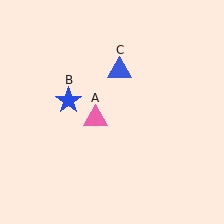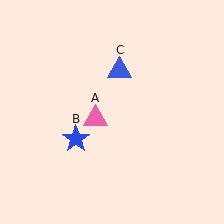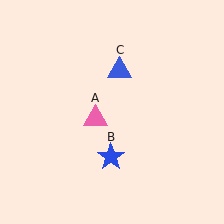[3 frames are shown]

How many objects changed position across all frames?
1 object changed position: blue star (object B).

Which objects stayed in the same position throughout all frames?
Pink triangle (object A) and blue triangle (object C) remained stationary.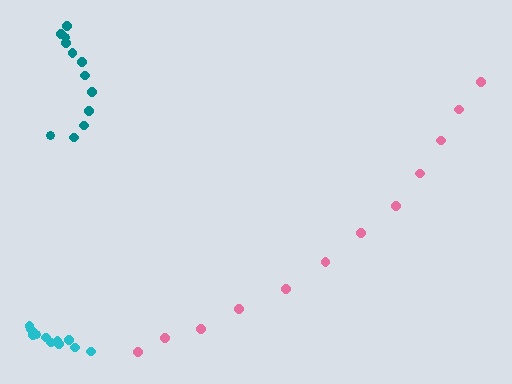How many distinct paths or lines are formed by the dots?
There are 3 distinct paths.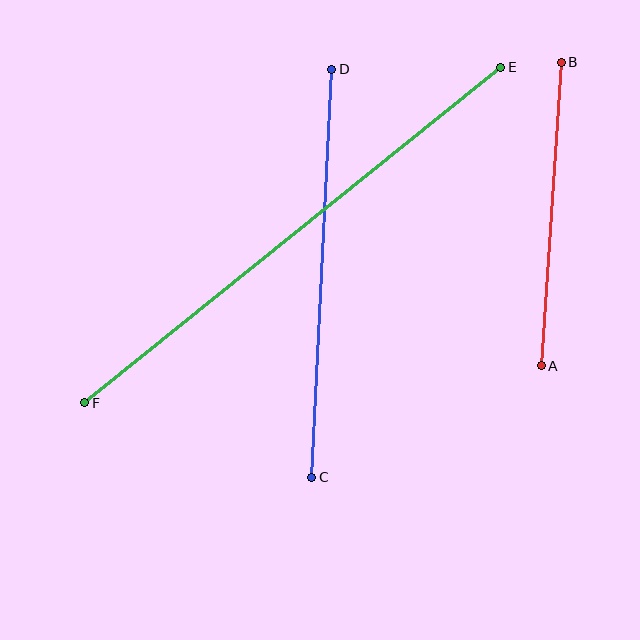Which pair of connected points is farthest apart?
Points E and F are farthest apart.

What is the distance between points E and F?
The distance is approximately 535 pixels.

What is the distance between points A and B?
The distance is approximately 304 pixels.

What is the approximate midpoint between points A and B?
The midpoint is at approximately (551, 214) pixels.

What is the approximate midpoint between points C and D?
The midpoint is at approximately (322, 273) pixels.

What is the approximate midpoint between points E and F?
The midpoint is at approximately (293, 235) pixels.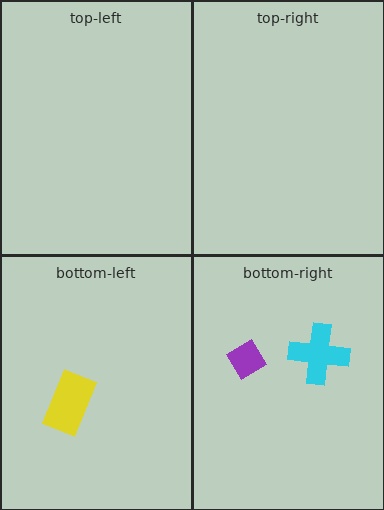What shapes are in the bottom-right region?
The purple diamond, the cyan cross.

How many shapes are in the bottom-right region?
2.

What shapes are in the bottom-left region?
The yellow rectangle.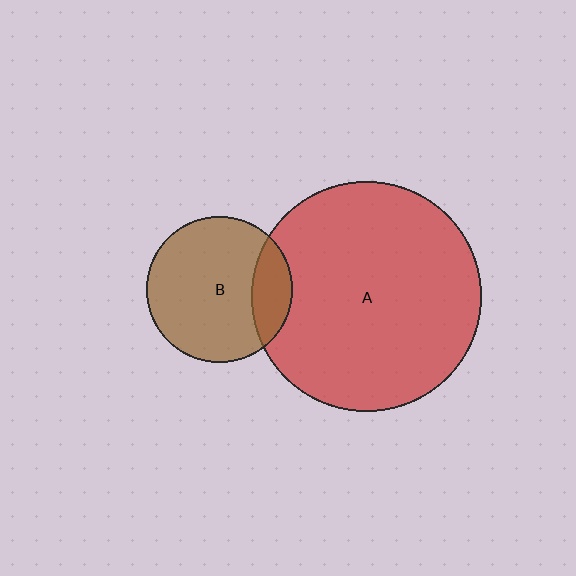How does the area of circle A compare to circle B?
Approximately 2.5 times.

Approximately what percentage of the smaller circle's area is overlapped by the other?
Approximately 20%.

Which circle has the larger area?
Circle A (red).